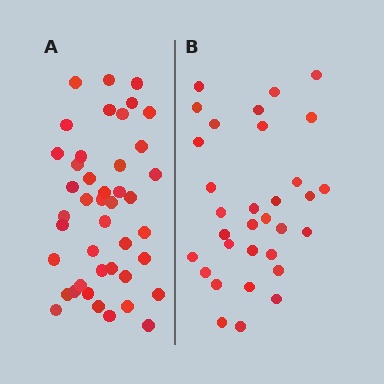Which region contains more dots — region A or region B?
Region A (the left region) has more dots.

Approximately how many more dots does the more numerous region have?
Region A has roughly 12 or so more dots than region B.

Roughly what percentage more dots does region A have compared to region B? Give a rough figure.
About 35% more.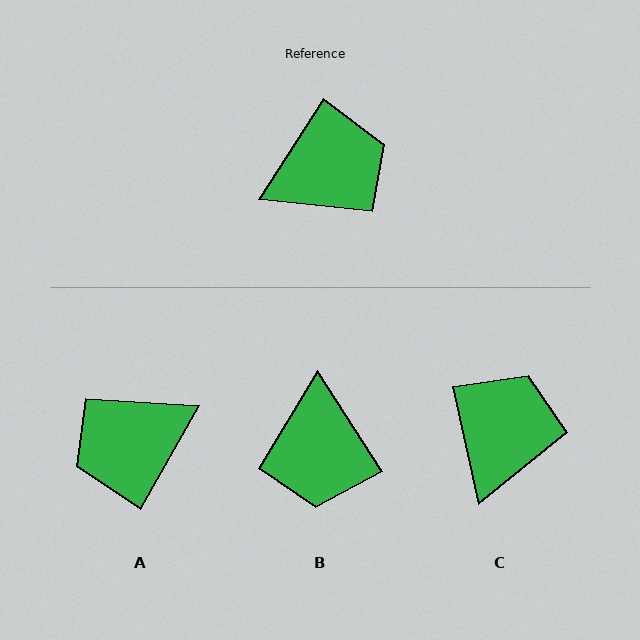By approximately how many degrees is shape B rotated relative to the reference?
Approximately 115 degrees clockwise.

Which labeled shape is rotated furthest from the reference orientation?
A, about 177 degrees away.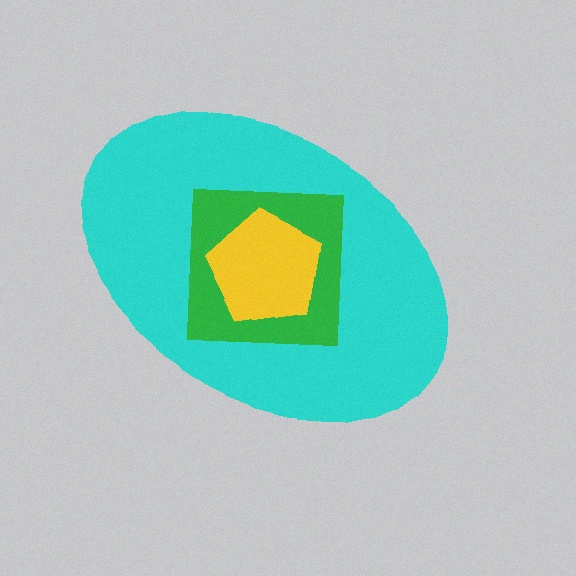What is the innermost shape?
The yellow pentagon.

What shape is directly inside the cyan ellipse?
The green square.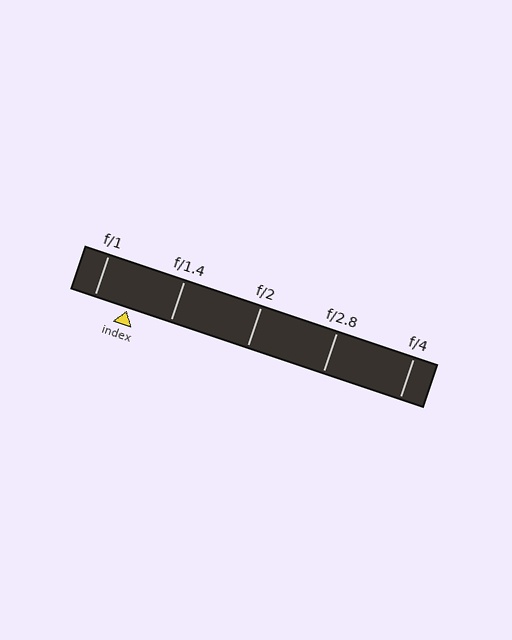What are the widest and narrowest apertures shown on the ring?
The widest aperture shown is f/1 and the narrowest is f/4.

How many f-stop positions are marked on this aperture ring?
There are 5 f-stop positions marked.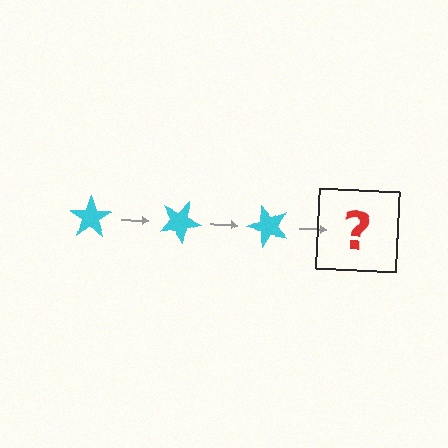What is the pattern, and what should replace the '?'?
The pattern is that the star rotates 25 degrees each step. The '?' should be a cyan star rotated 75 degrees.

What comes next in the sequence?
The next element should be a cyan star rotated 75 degrees.